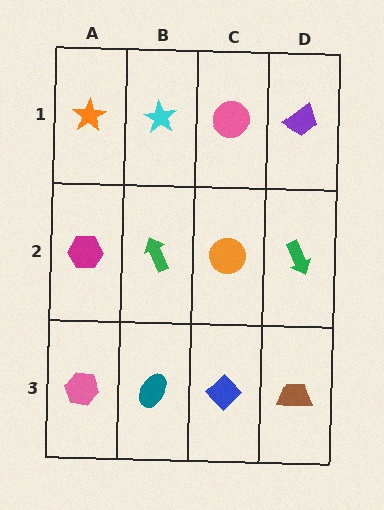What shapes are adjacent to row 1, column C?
An orange circle (row 2, column C), a cyan star (row 1, column B), a purple trapezoid (row 1, column D).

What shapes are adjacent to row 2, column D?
A purple trapezoid (row 1, column D), a brown trapezoid (row 3, column D), an orange circle (row 2, column C).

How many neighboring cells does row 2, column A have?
3.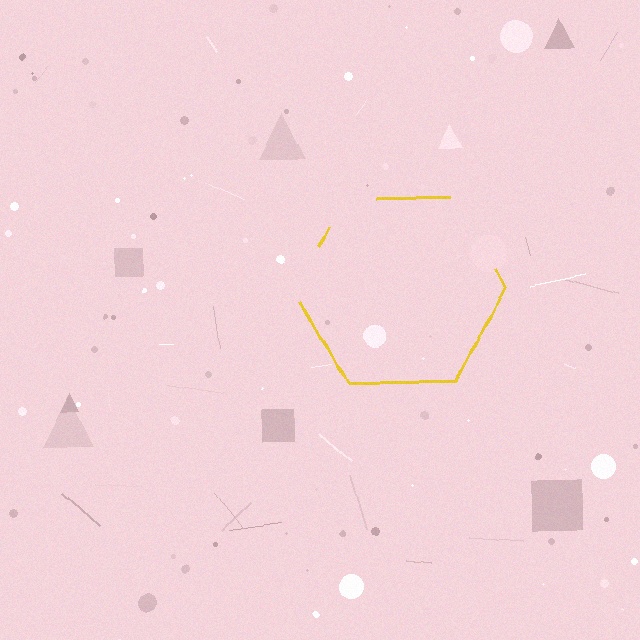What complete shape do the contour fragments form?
The contour fragments form a hexagon.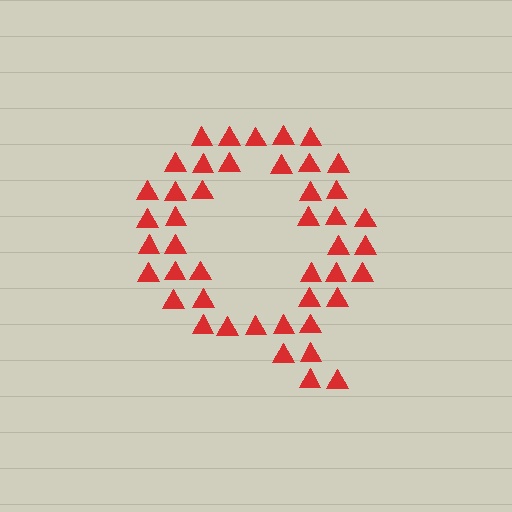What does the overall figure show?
The overall figure shows the letter Q.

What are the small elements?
The small elements are triangles.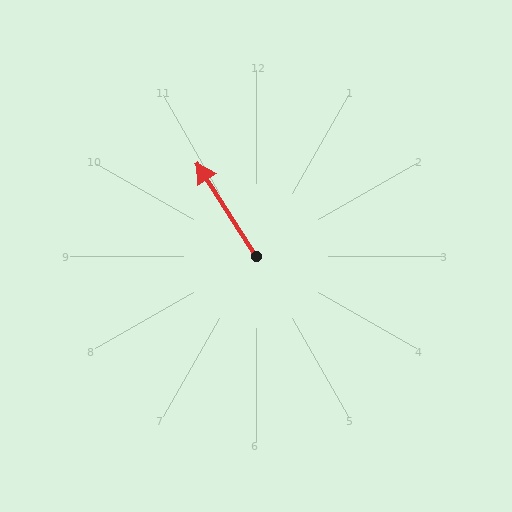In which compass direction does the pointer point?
Northwest.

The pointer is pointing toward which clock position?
Roughly 11 o'clock.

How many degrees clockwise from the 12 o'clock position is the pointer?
Approximately 327 degrees.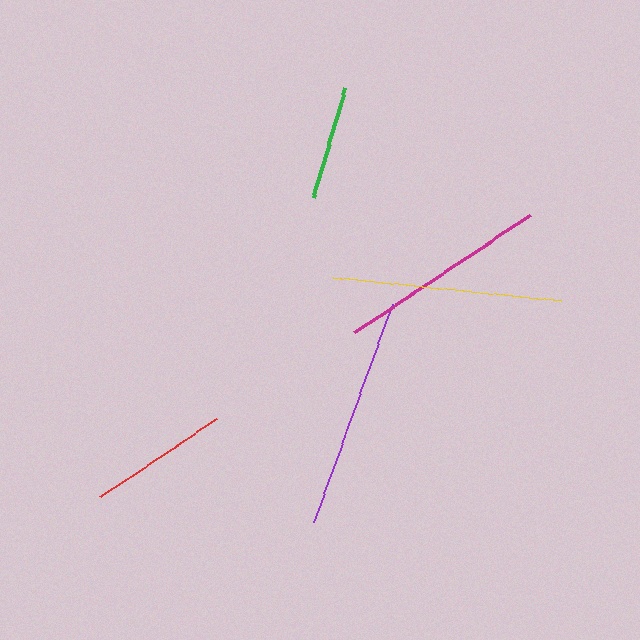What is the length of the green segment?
The green segment is approximately 114 pixels long.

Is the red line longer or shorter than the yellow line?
The yellow line is longer than the red line.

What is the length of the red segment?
The red segment is approximately 141 pixels long.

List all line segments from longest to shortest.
From longest to shortest: purple, yellow, magenta, red, green.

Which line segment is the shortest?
The green line is the shortest at approximately 114 pixels.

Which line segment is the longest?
The purple line is the longest at approximately 232 pixels.